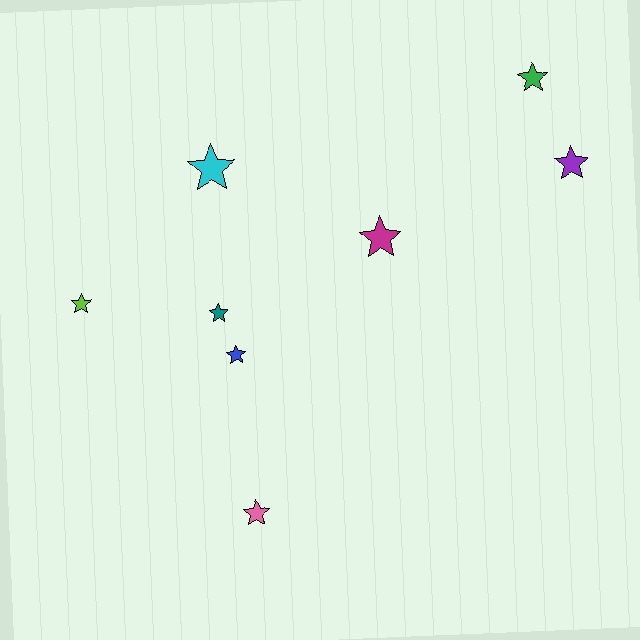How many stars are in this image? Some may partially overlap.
There are 8 stars.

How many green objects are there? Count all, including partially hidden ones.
There is 1 green object.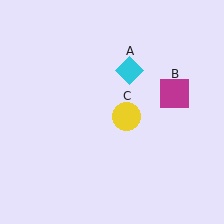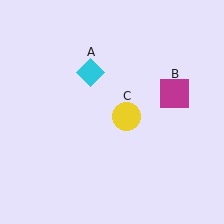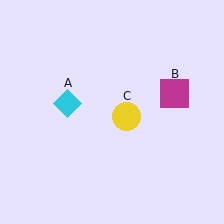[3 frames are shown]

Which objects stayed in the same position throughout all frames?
Magenta square (object B) and yellow circle (object C) remained stationary.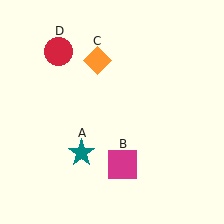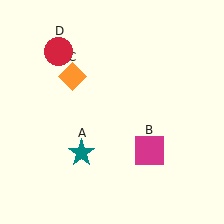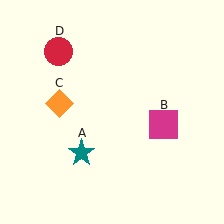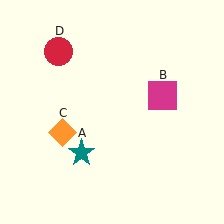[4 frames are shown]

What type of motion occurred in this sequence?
The magenta square (object B), orange diamond (object C) rotated counterclockwise around the center of the scene.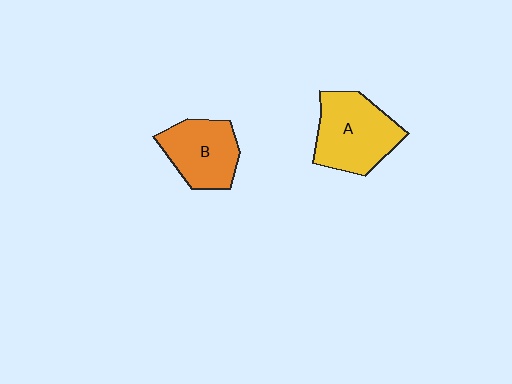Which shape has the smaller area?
Shape B (orange).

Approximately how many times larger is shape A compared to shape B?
Approximately 1.2 times.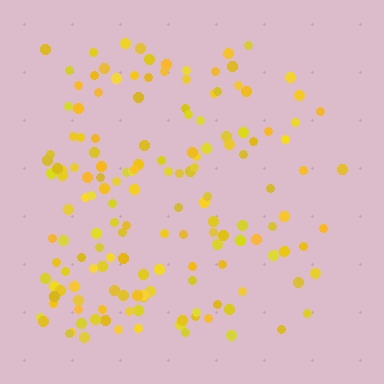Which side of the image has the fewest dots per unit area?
The right.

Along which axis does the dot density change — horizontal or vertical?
Horizontal.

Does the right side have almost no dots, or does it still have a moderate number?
Still a moderate number, just noticeably fewer than the left.